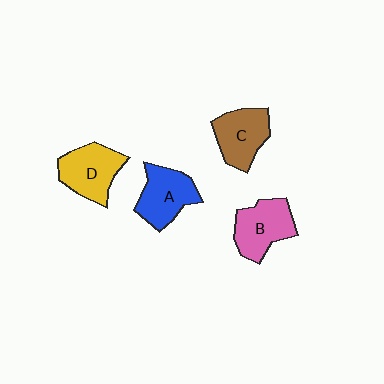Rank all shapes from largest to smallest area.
From largest to smallest: D (yellow), B (pink), A (blue), C (brown).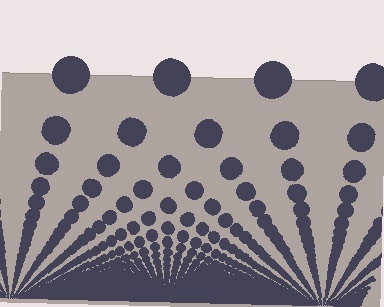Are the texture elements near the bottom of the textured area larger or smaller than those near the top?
Smaller. The gradient is inverted — elements near the bottom are smaller and denser.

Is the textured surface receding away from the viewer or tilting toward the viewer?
The surface appears to tilt toward the viewer. Texture elements get larger and sparser toward the top.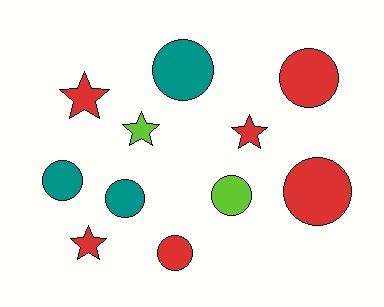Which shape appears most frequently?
Circle, with 7 objects.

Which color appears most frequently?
Red, with 6 objects.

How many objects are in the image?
There are 11 objects.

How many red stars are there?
There are 3 red stars.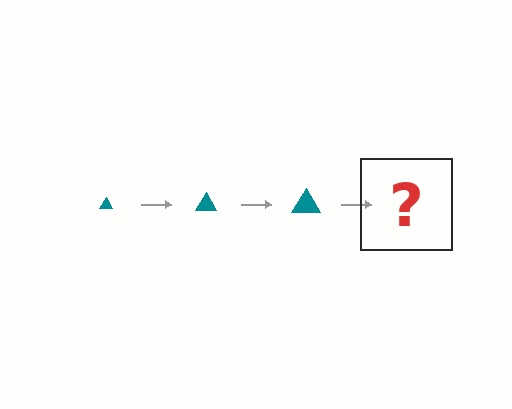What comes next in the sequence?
The next element should be a teal triangle, larger than the previous one.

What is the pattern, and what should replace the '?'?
The pattern is that the triangle gets progressively larger each step. The '?' should be a teal triangle, larger than the previous one.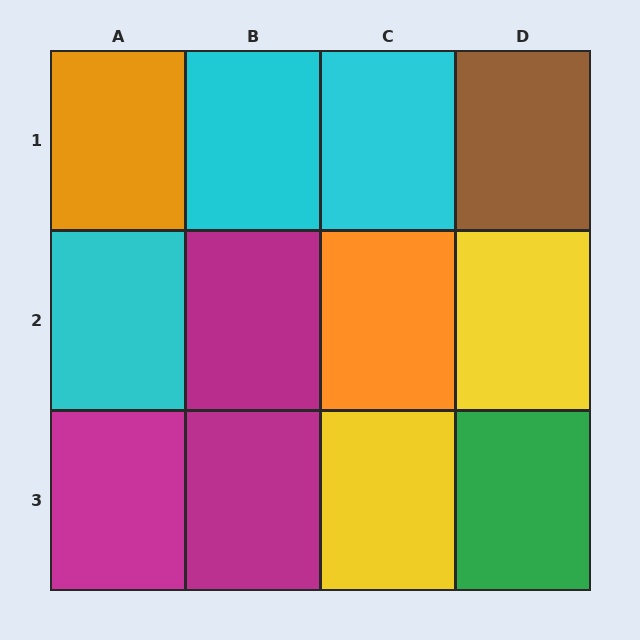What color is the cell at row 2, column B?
Magenta.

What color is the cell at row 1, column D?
Brown.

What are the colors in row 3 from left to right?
Magenta, magenta, yellow, green.